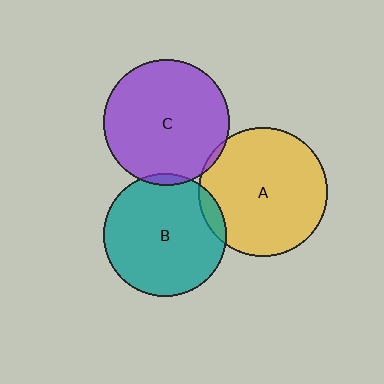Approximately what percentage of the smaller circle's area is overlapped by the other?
Approximately 5%.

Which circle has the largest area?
Circle A (yellow).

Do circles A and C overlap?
Yes.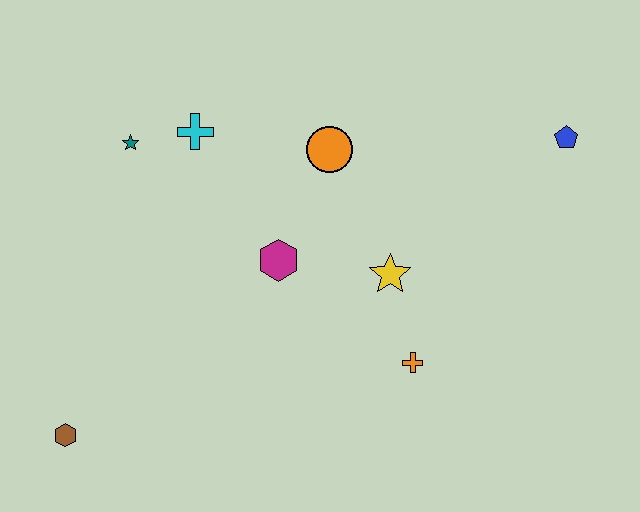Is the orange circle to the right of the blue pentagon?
No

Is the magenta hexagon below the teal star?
Yes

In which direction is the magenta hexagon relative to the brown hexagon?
The magenta hexagon is to the right of the brown hexagon.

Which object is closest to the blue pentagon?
The yellow star is closest to the blue pentagon.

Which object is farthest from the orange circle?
The brown hexagon is farthest from the orange circle.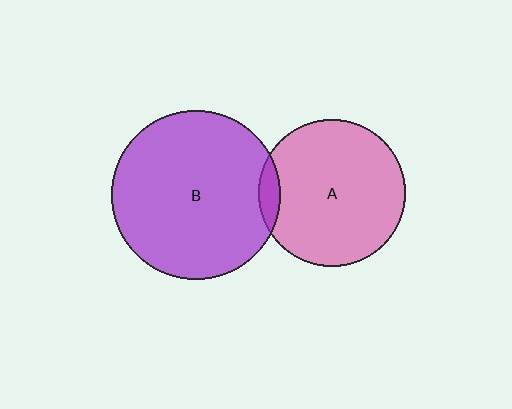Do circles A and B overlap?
Yes.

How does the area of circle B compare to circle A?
Approximately 1.3 times.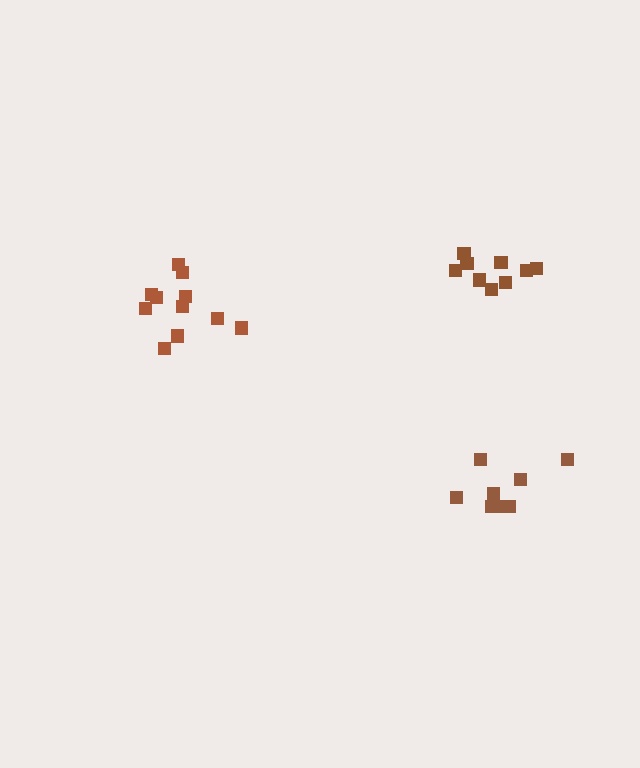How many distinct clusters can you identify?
There are 3 distinct clusters.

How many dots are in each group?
Group 1: 8 dots, Group 2: 11 dots, Group 3: 9 dots (28 total).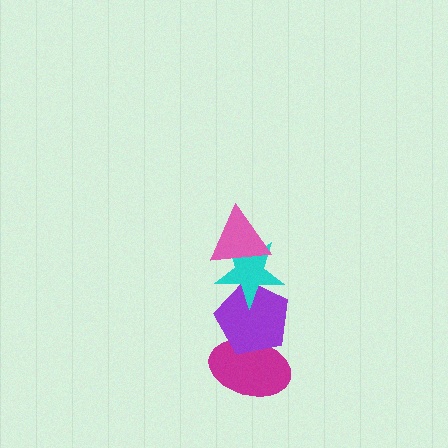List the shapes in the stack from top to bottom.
From top to bottom: the pink triangle, the cyan star, the purple pentagon, the magenta ellipse.